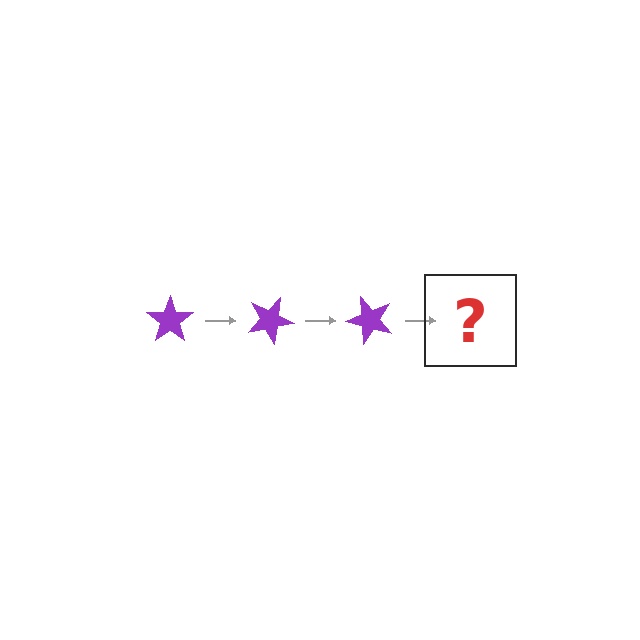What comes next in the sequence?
The next element should be a purple star rotated 75 degrees.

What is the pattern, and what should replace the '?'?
The pattern is that the star rotates 25 degrees each step. The '?' should be a purple star rotated 75 degrees.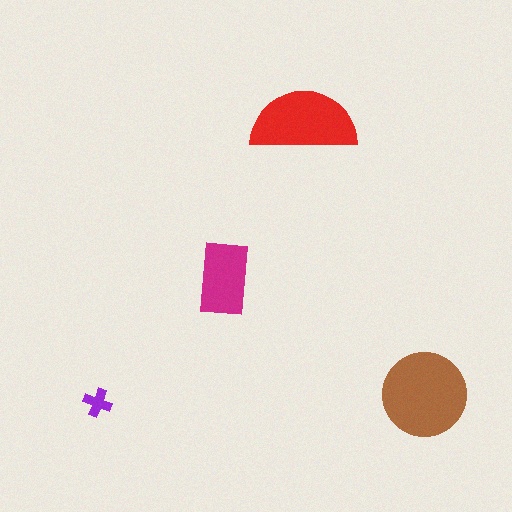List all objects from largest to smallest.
The brown circle, the red semicircle, the magenta rectangle, the purple cross.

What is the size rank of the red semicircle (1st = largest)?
2nd.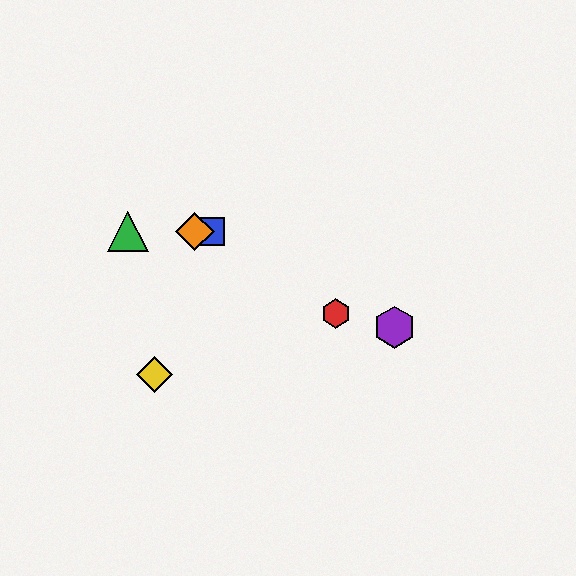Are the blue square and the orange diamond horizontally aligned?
Yes, both are at y≈232.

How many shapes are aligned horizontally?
3 shapes (the blue square, the green triangle, the orange diamond) are aligned horizontally.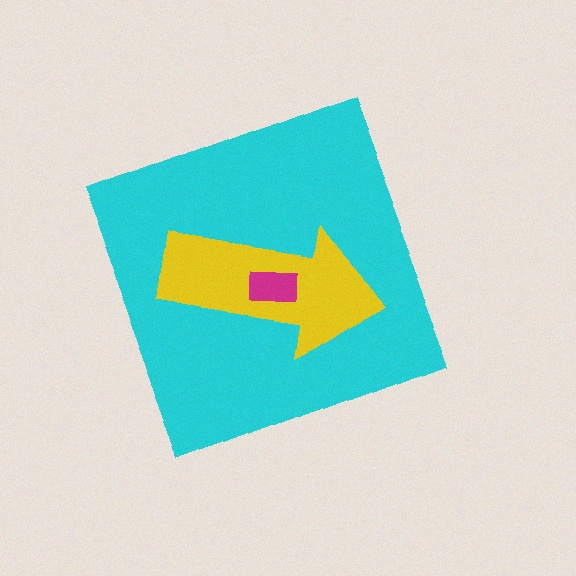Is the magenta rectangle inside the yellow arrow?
Yes.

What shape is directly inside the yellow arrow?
The magenta rectangle.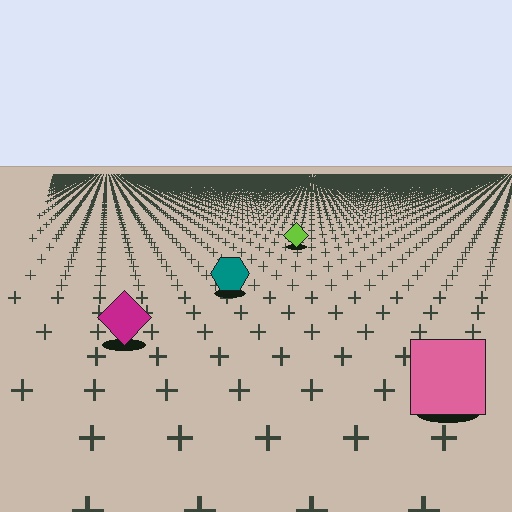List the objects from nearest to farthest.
From nearest to farthest: the pink square, the magenta diamond, the teal hexagon, the lime diamond.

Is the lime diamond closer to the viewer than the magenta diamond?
No. The magenta diamond is closer — you can tell from the texture gradient: the ground texture is coarser near it.